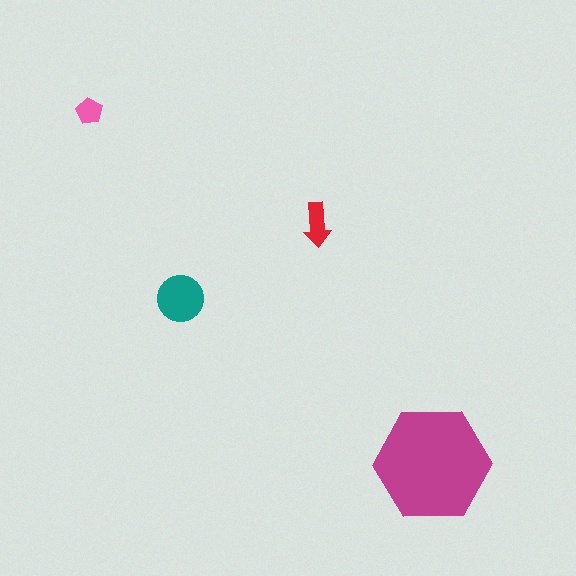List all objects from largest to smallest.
The magenta hexagon, the teal circle, the red arrow, the pink pentagon.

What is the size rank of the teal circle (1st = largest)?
2nd.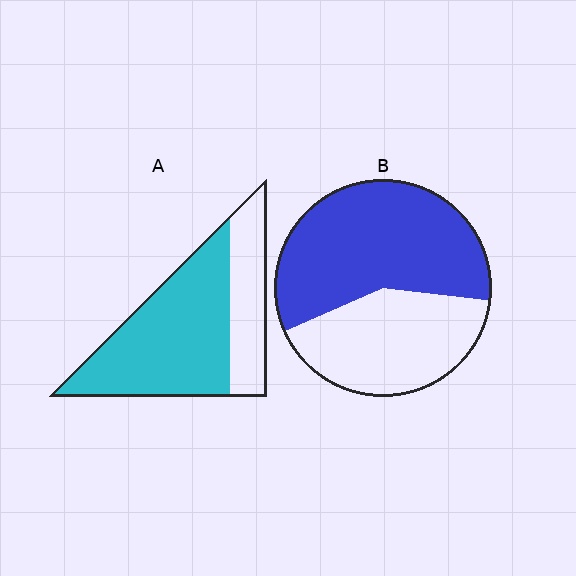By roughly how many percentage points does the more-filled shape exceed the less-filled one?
By roughly 10 percentage points (A over B).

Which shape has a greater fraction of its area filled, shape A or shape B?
Shape A.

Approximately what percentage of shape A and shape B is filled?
A is approximately 70% and B is approximately 60%.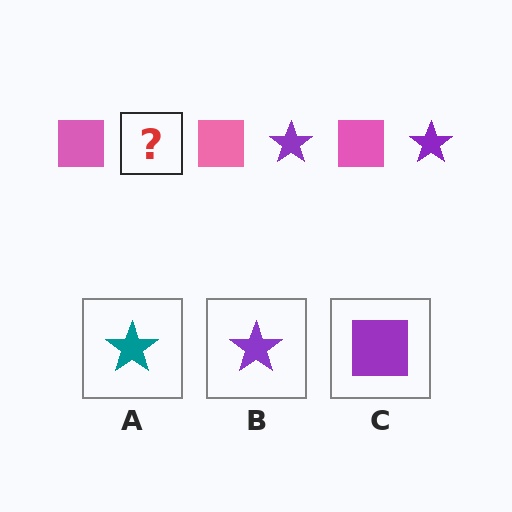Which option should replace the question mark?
Option B.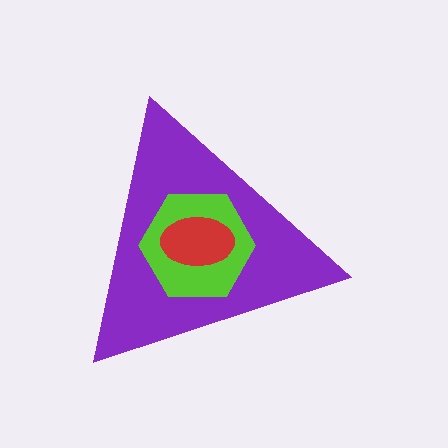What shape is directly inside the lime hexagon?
The red ellipse.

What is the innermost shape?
The red ellipse.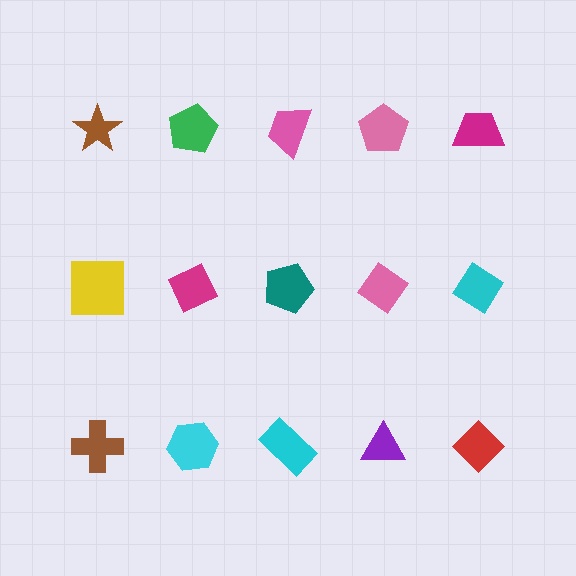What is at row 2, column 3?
A teal pentagon.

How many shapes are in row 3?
5 shapes.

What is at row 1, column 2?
A green pentagon.